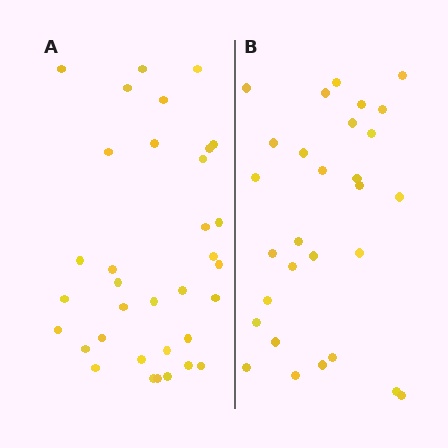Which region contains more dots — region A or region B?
Region A (the left region) has more dots.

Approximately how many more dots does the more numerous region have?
Region A has about 5 more dots than region B.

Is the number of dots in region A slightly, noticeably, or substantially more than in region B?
Region A has only slightly more — the two regions are fairly close. The ratio is roughly 1.2 to 1.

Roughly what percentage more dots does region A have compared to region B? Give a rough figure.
About 15% more.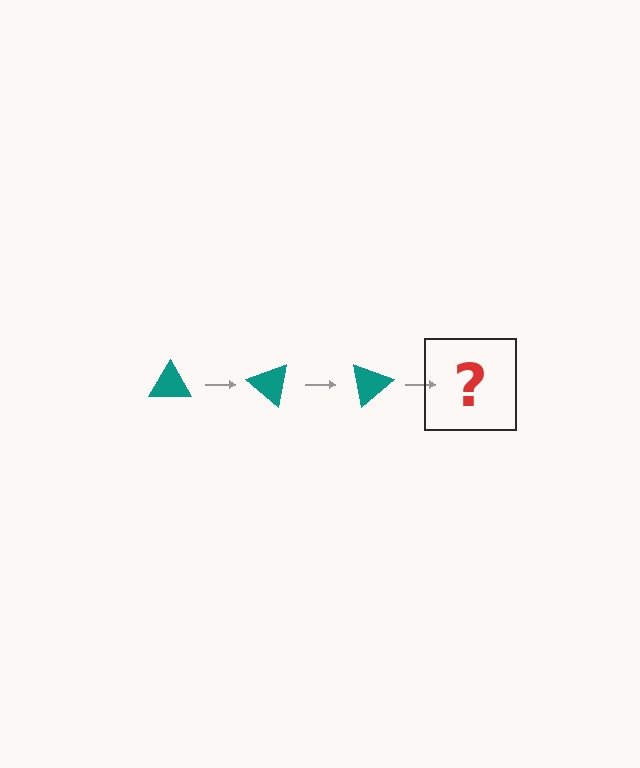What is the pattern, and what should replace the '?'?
The pattern is that the triangle rotates 40 degrees each step. The '?' should be a teal triangle rotated 120 degrees.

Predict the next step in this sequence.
The next step is a teal triangle rotated 120 degrees.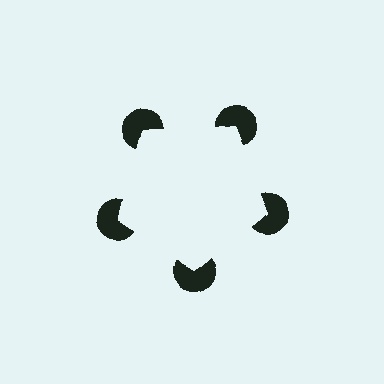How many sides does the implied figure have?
5 sides.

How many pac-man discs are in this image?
There are 5 — one at each vertex of the illusory pentagon.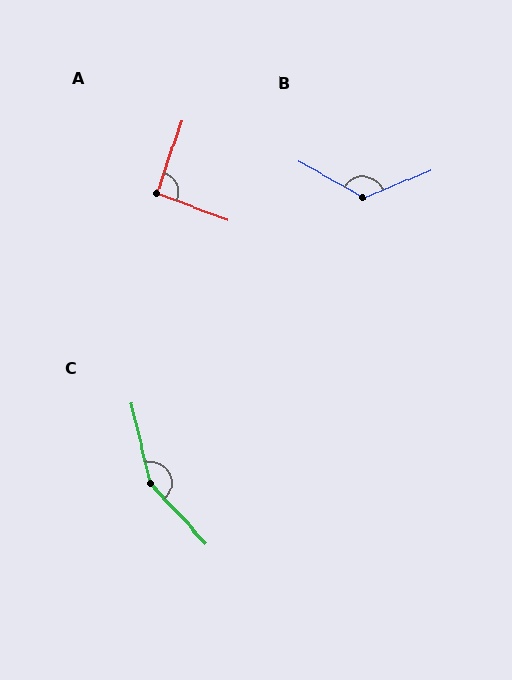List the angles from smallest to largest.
A (92°), B (128°), C (150°).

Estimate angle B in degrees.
Approximately 128 degrees.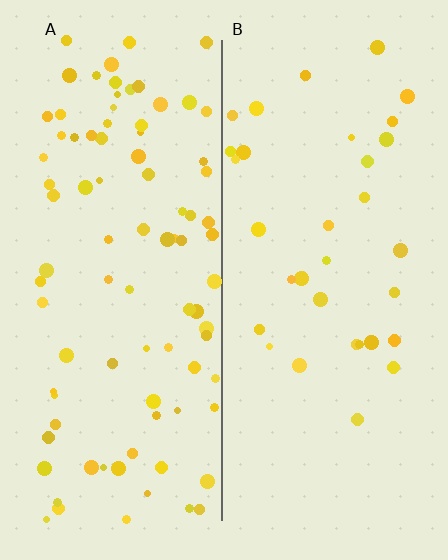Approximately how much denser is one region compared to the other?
Approximately 2.7× — region A over region B.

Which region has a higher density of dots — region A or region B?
A (the left).